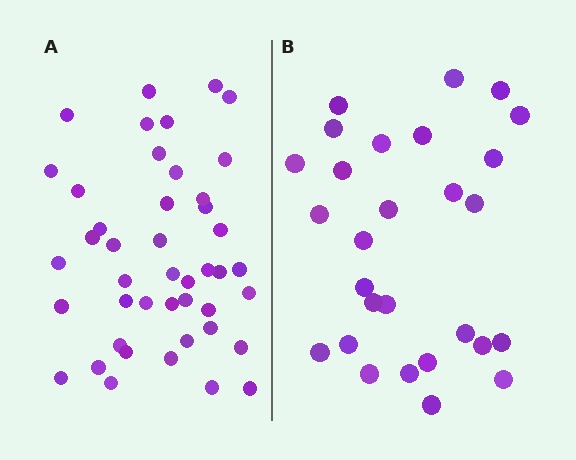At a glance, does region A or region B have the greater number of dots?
Region A (the left region) has more dots.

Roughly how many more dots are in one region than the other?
Region A has approximately 15 more dots than region B.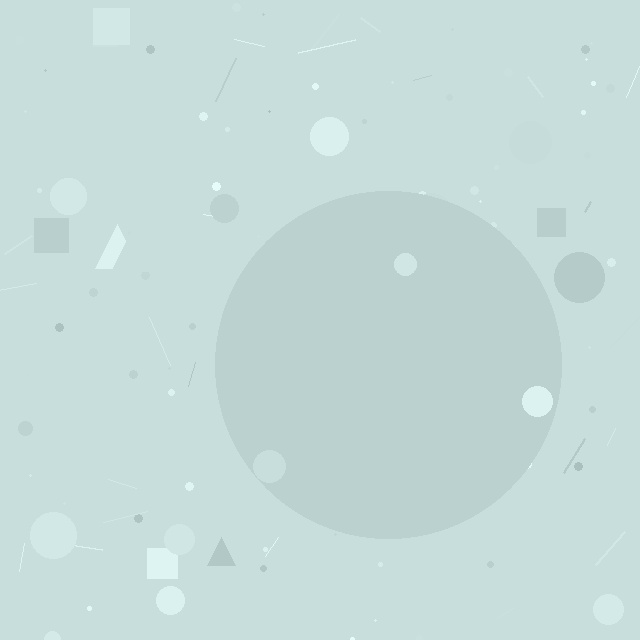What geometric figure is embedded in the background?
A circle is embedded in the background.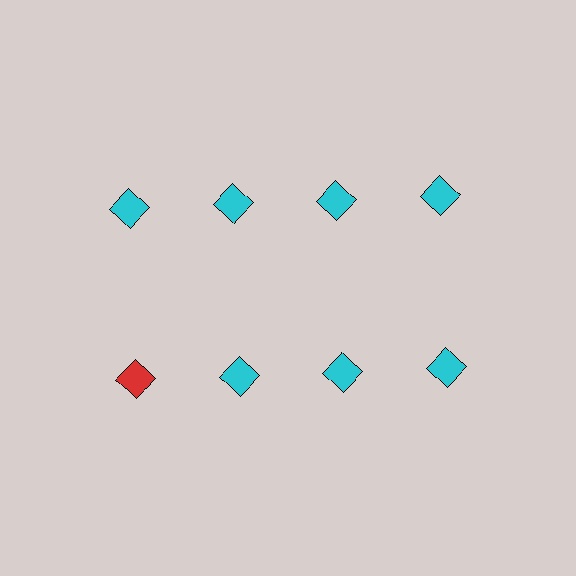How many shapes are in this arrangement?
There are 8 shapes arranged in a grid pattern.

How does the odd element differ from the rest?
It has a different color: red instead of cyan.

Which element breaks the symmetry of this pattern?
The red diamond in the second row, leftmost column breaks the symmetry. All other shapes are cyan diamonds.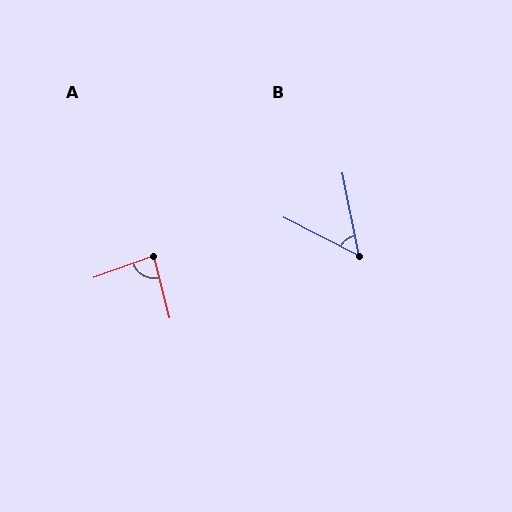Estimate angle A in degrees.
Approximately 84 degrees.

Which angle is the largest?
A, at approximately 84 degrees.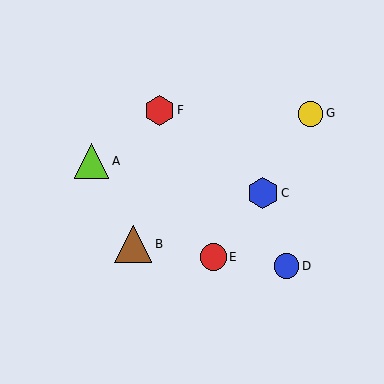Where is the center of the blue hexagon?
The center of the blue hexagon is at (263, 193).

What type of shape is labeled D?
Shape D is a blue circle.